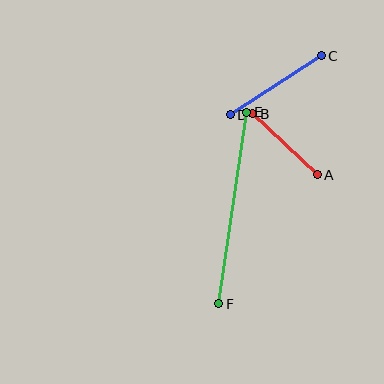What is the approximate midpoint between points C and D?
The midpoint is at approximately (276, 85) pixels.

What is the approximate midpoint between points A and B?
The midpoint is at approximately (285, 144) pixels.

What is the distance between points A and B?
The distance is approximately 89 pixels.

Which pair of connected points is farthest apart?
Points E and F are farthest apart.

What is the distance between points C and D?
The distance is approximately 108 pixels.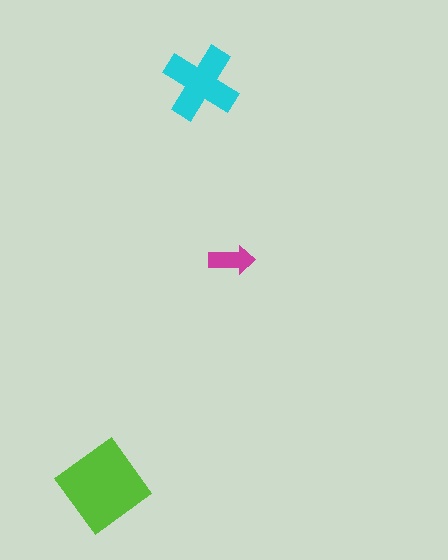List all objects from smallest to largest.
The magenta arrow, the cyan cross, the lime diamond.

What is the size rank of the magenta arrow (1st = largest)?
3rd.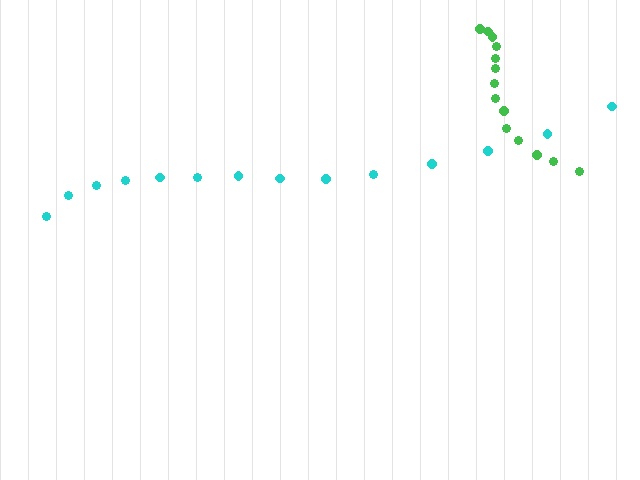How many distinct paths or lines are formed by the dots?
There are 2 distinct paths.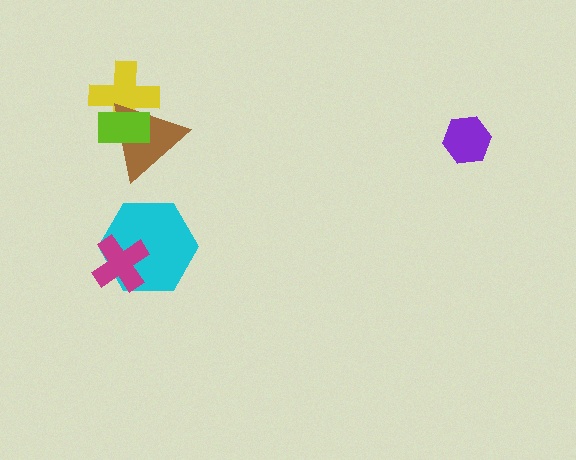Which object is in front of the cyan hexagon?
The magenta cross is in front of the cyan hexagon.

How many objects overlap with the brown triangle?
2 objects overlap with the brown triangle.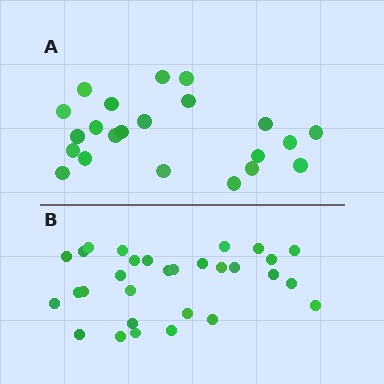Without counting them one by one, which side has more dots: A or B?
Region B (the bottom region) has more dots.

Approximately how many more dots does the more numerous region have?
Region B has roughly 8 or so more dots than region A.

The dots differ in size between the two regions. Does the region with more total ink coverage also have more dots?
No. Region A has more total ink coverage because its dots are larger, but region B actually contains more individual dots. Total area can be misleading — the number of items is what matters here.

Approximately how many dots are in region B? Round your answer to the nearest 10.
About 30 dots.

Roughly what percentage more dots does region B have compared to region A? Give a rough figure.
About 35% more.